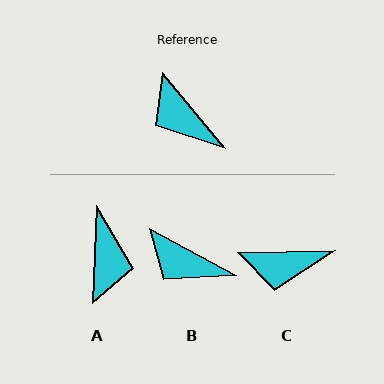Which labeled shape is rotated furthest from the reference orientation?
A, about 139 degrees away.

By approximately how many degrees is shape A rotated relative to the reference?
Approximately 139 degrees counter-clockwise.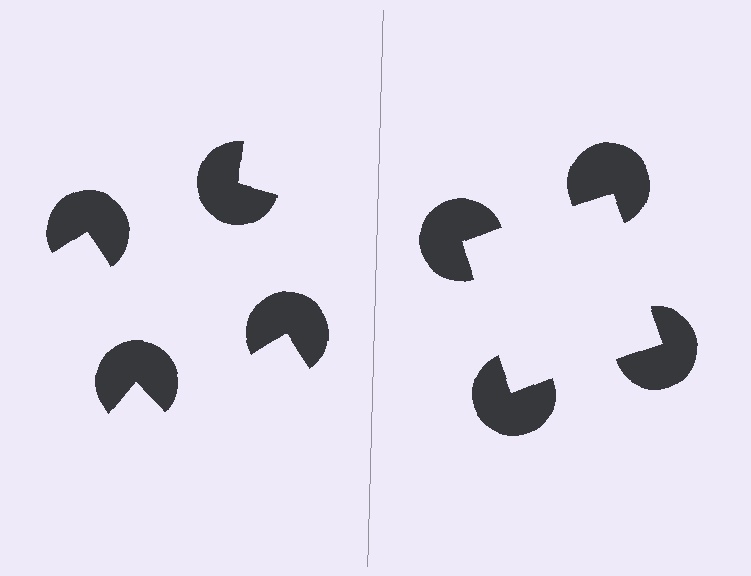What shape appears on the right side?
An illusory square.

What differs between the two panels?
The pac-man discs are positioned identically on both sides; only the wedge orientations differ. On the right they align to a square; on the left they are misaligned.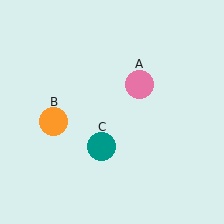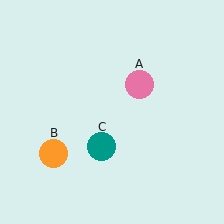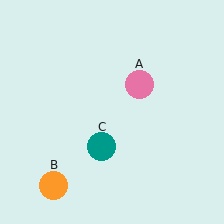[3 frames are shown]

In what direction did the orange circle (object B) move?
The orange circle (object B) moved down.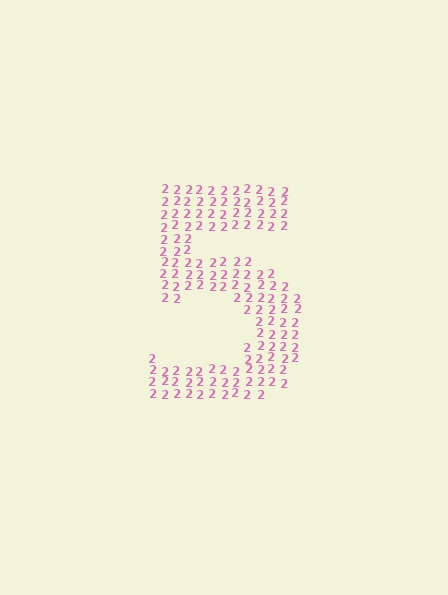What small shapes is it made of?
It is made of small digit 2's.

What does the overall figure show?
The overall figure shows the digit 5.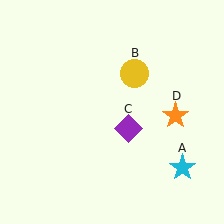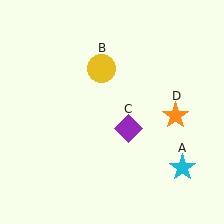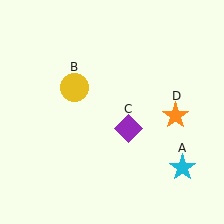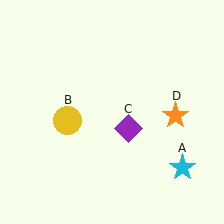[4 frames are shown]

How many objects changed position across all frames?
1 object changed position: yellow circle (object B).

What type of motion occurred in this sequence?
The yellow circle (object B) rotated counterclockwise around the center of the scene.